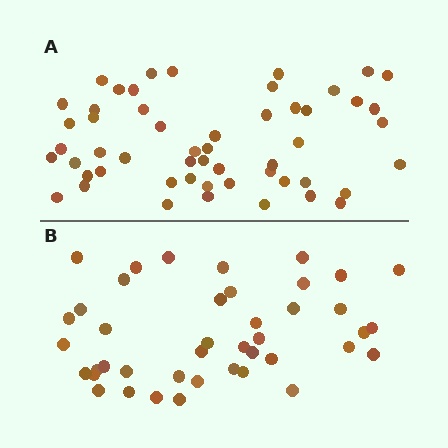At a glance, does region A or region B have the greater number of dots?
Region A (the top region) has more dots.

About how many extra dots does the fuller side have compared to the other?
Region A has roughly 12 or so more dots than region B.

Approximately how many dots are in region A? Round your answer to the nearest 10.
About 50 dots. (The exact count is 53, which rounds to 50.)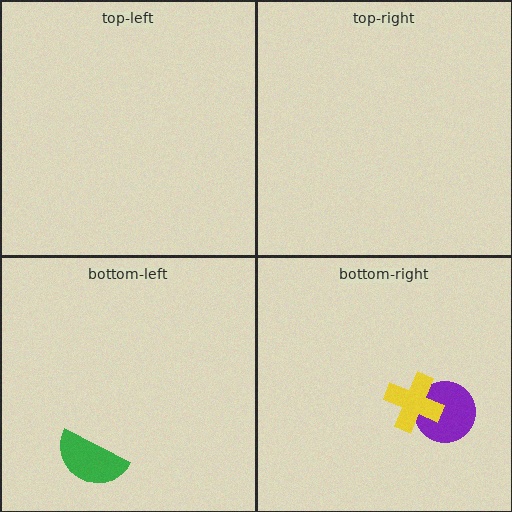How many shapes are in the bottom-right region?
2.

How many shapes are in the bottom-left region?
1.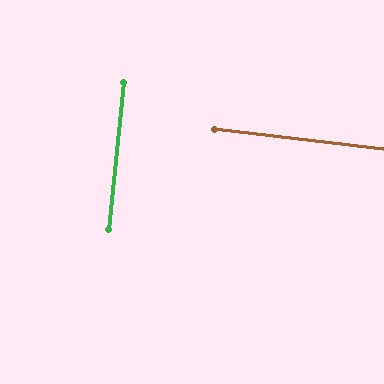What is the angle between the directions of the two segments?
Approximately 89 degrees.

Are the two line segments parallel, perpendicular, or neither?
Perpendicular — they meet at approximately 89°.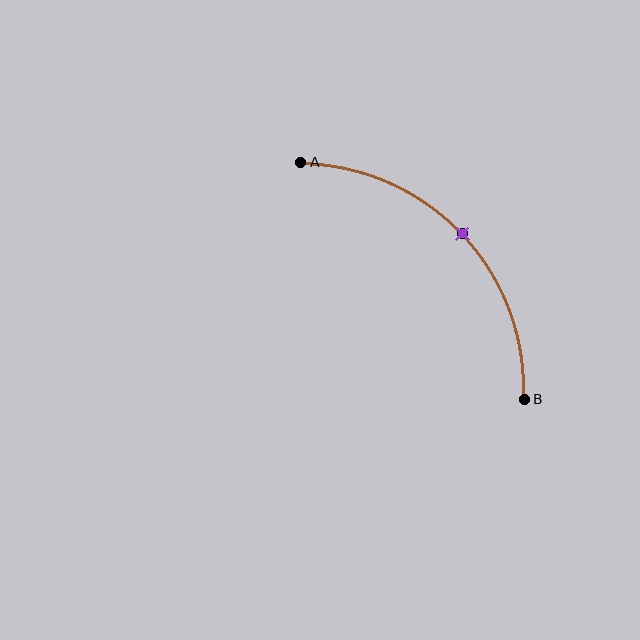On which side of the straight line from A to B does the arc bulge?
The arc bulges above and to the right of the straight line connecting A and B.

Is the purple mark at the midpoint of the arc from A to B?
Yes. The purple mark lies on the arc at equal arc-length from both A and B — it is the arc midpoint.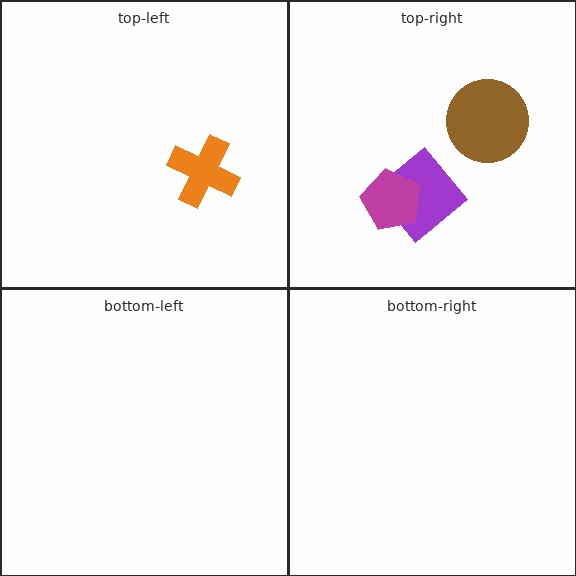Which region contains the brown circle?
The top-right region.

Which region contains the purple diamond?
The top-right region.